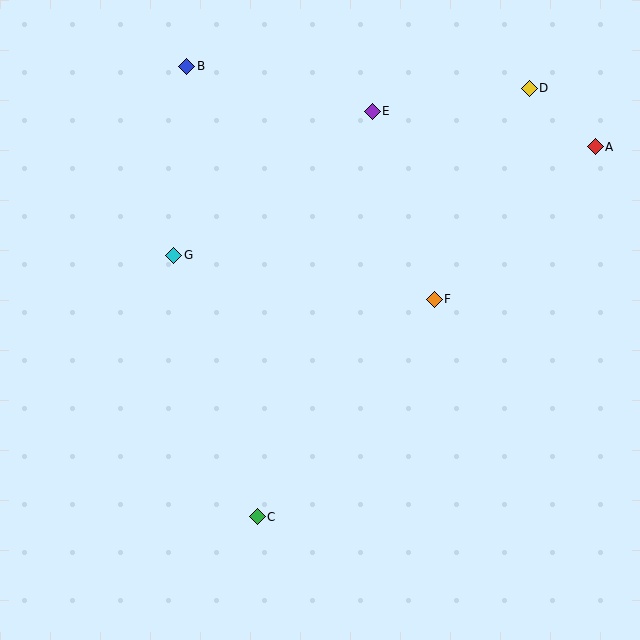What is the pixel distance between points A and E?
The distance between A and E is 226 pixels.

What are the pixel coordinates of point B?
Point B is at (187, 66).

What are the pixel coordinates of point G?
Point G is at (174, 255).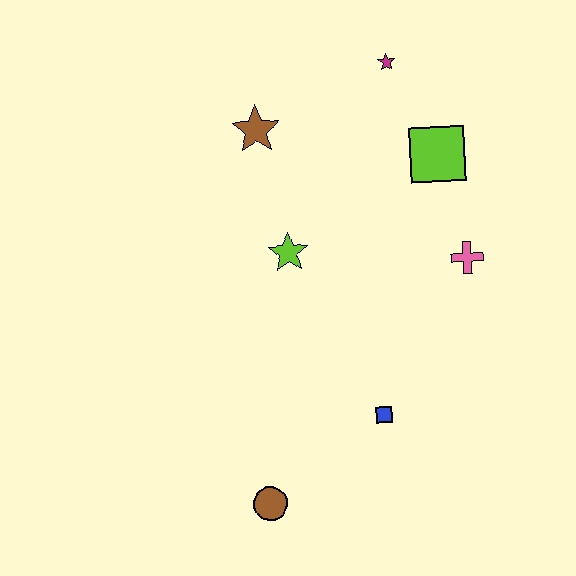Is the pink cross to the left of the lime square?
No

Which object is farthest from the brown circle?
The magenta star is farthest from the brown circle.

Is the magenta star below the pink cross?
No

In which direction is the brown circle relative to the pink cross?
The brown circle is below the pink cross.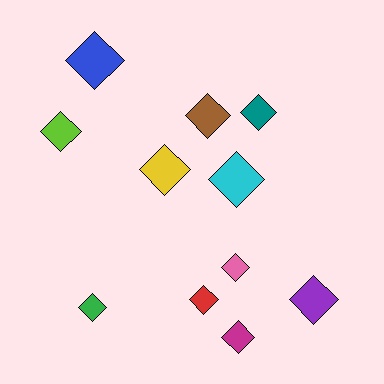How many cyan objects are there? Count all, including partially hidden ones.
There is 1 cyan object.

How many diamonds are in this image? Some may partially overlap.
There are 11 diamonds.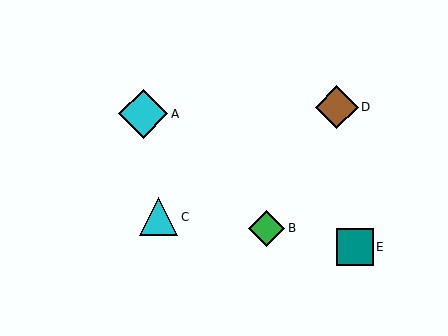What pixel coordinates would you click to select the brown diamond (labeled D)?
Click at (337, 107) to select the brown diamond D.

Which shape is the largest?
The cyan diamond (labeled A) is the largest.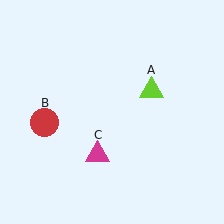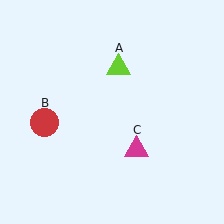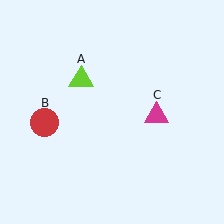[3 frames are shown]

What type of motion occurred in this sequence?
The lime triangle (object A), magenta triangle (object C) rotated counterclockwise around the center of the scene.